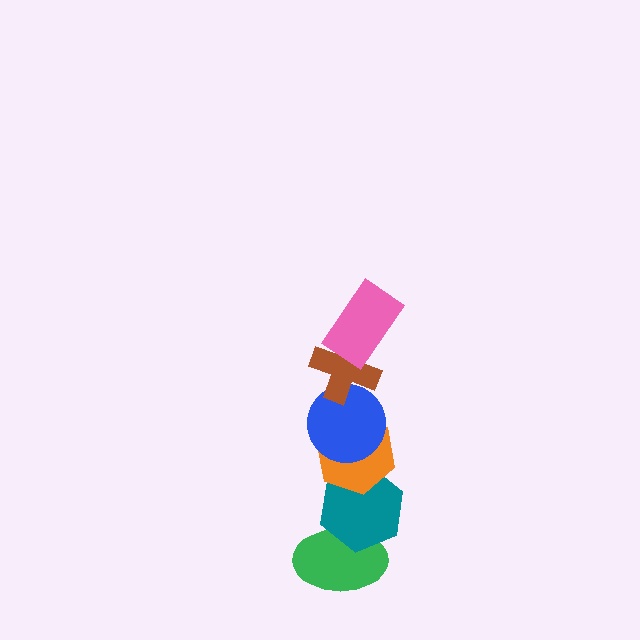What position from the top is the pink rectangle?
The pink rectangle is 1st from the top.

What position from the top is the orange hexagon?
The orange hexagon is 4th from the top.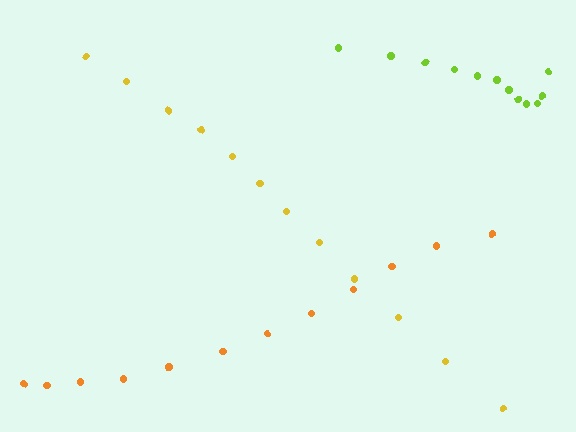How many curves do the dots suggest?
There are 3 distinct paths.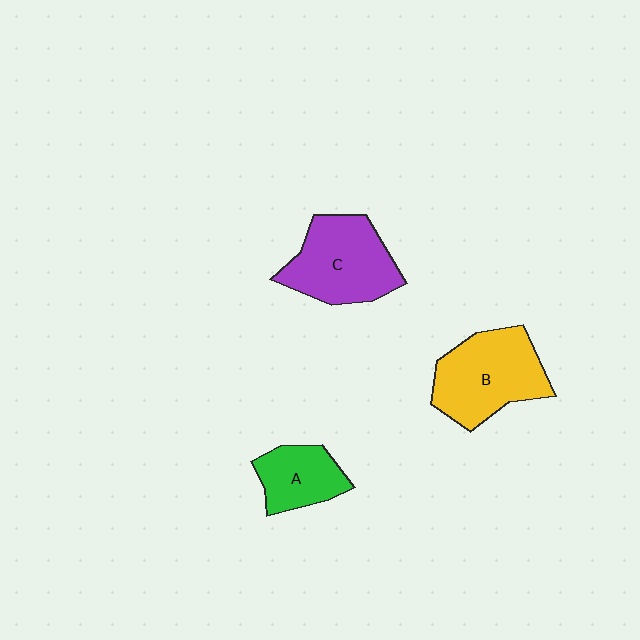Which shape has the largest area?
Shape B (yellow).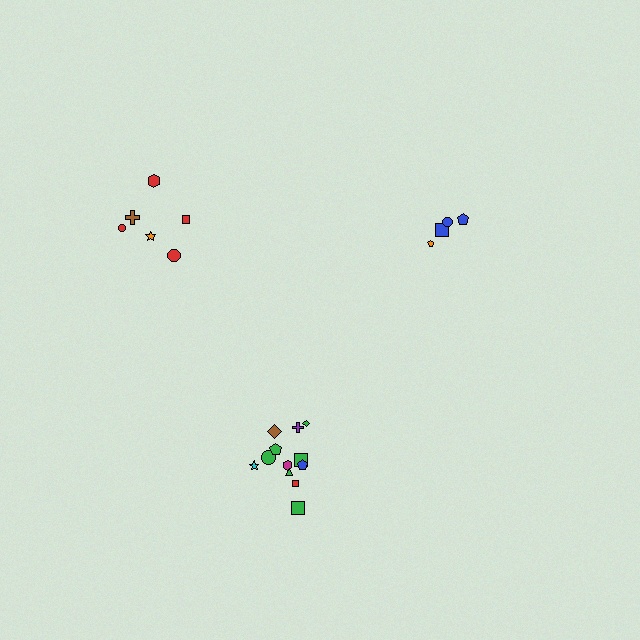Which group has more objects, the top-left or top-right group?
The top-left group.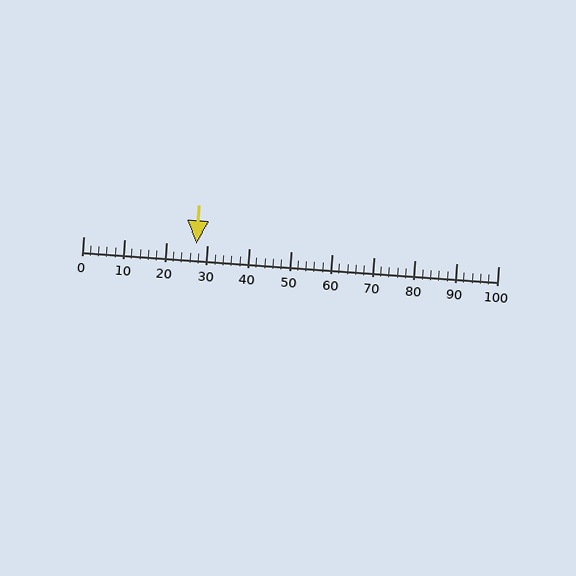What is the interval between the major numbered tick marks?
The major tick marks are spaced 10 units apart.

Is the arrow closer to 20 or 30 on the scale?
The arrow is closer to 30.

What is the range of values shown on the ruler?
The ruler shows values from 0 to 100.